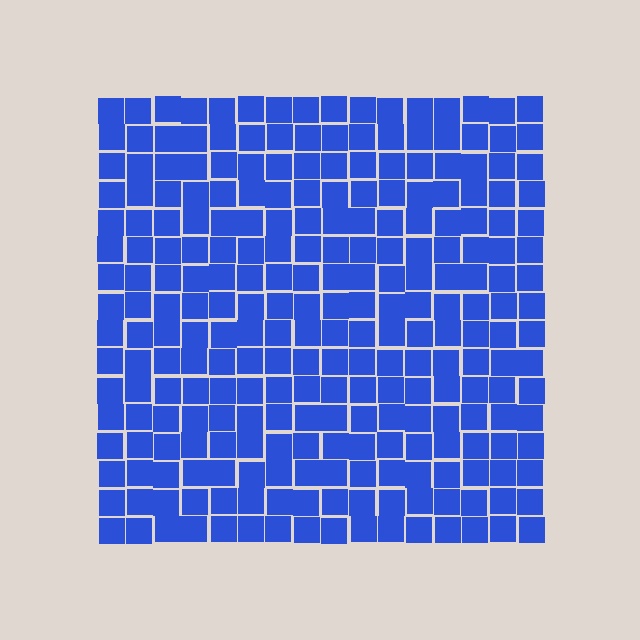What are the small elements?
The small elements are squares.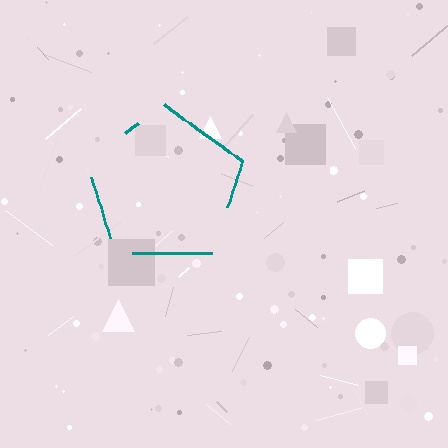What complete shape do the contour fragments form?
The contour fragments form a pentagon.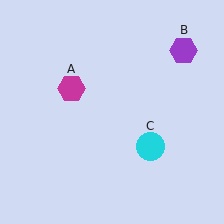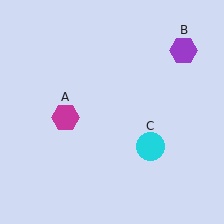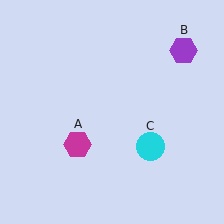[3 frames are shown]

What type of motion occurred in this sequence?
The magenta hexagon (object A) rotated counterclockwise around the center of the scene.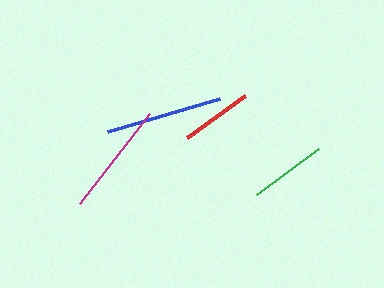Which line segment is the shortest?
The red line is the shortest at approximately 71 pixels.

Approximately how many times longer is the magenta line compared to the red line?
The magenta line is approximately 1.6 times the length of the red line.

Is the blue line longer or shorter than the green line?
The blue line is longer than the green line.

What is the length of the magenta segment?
The magenta segment is approximately 114 pixels long.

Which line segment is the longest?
The blue line is the longest at approximately 117 pixels.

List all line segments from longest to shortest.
From longest to shortest: blue, magenta, green, red.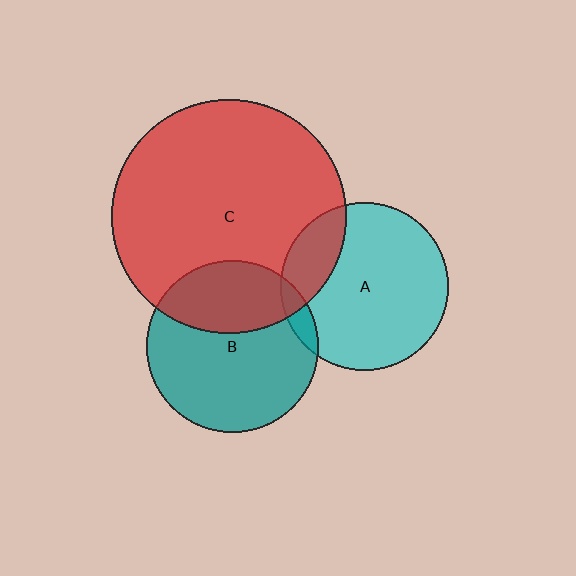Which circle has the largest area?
Circle C (red).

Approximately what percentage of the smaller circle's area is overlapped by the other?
Approximately 35%.